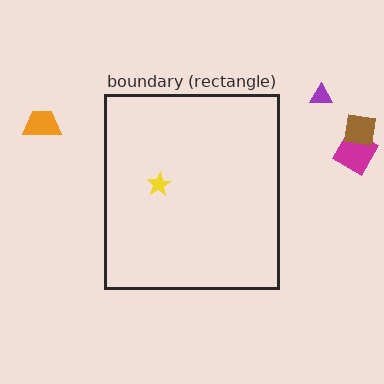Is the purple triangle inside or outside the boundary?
Outside.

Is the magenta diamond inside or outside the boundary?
Outside.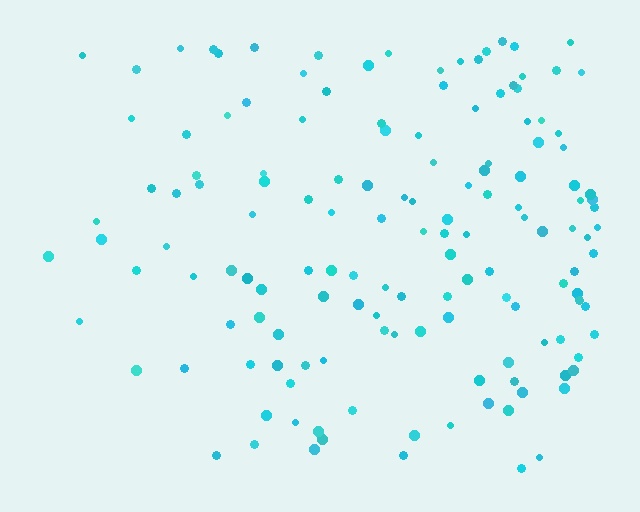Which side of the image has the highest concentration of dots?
The right.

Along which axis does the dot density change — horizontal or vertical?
Horizontal.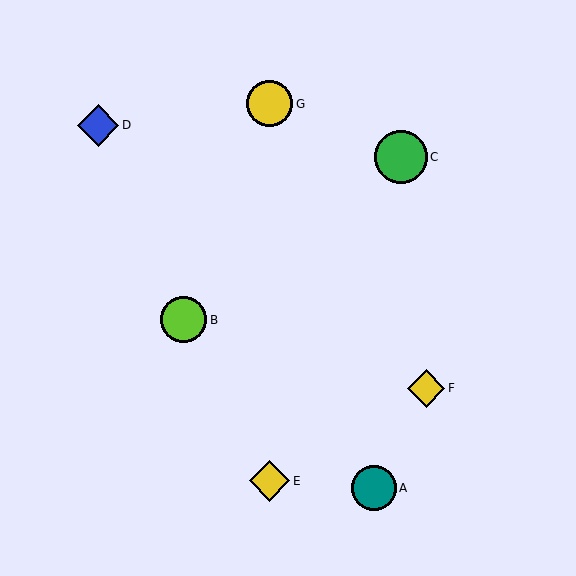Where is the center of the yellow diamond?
The center of the yellow diamond is at (426, 389).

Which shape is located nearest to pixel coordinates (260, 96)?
The yellow circle (labeled G) at (270, 104) is nearest to that location.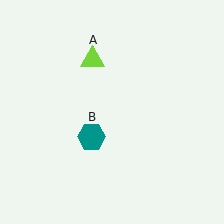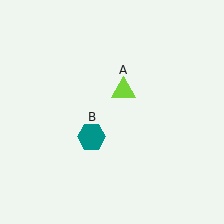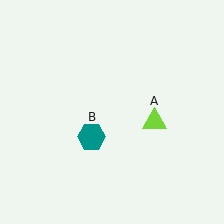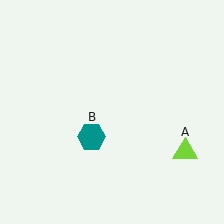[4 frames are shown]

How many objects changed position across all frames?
1 object changed position: lime triangle (object A).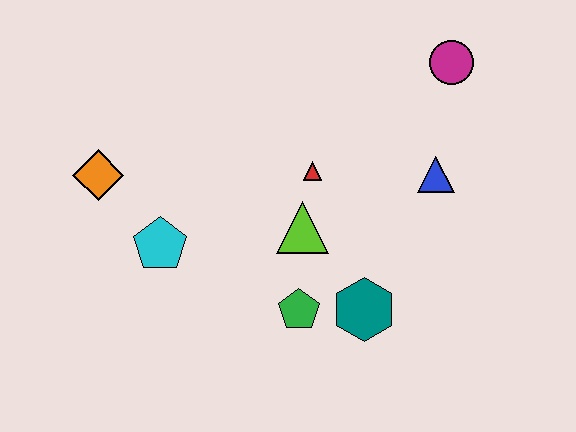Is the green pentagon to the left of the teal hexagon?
Yes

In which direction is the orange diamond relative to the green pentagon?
The orange diamond is to the left of the green pentagon.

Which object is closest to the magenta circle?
The blue triangle is closest to the magenta circle.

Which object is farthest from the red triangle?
The orange diamond is farthest from the red triangle.